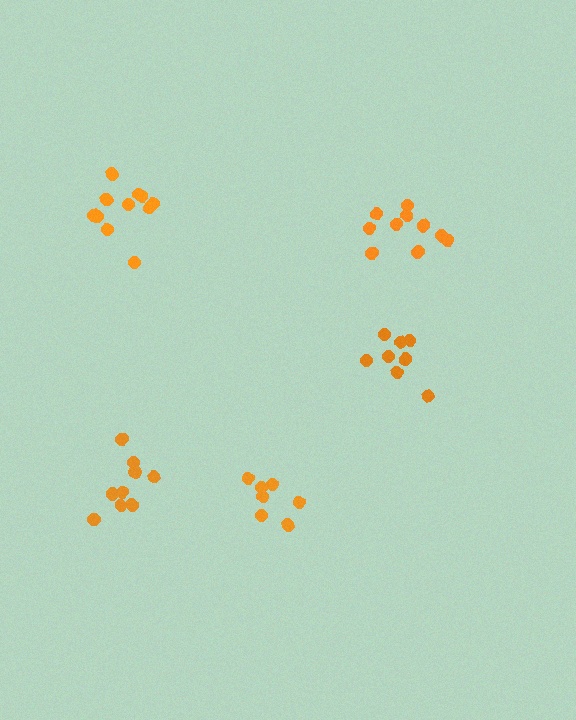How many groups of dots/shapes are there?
There are 5 groups.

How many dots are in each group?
Group 1: 11 dots, Group 2: 11 dots, Group 3: 9 dots, Group 4: 7 dots, Group 5: 8 dots (46 total).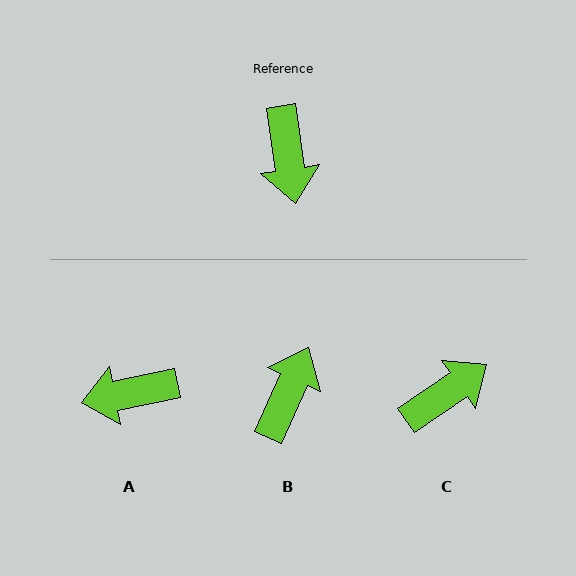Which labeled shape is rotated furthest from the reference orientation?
B, about 147 degrees away.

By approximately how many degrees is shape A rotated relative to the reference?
Approximately 87 degrees clockwise.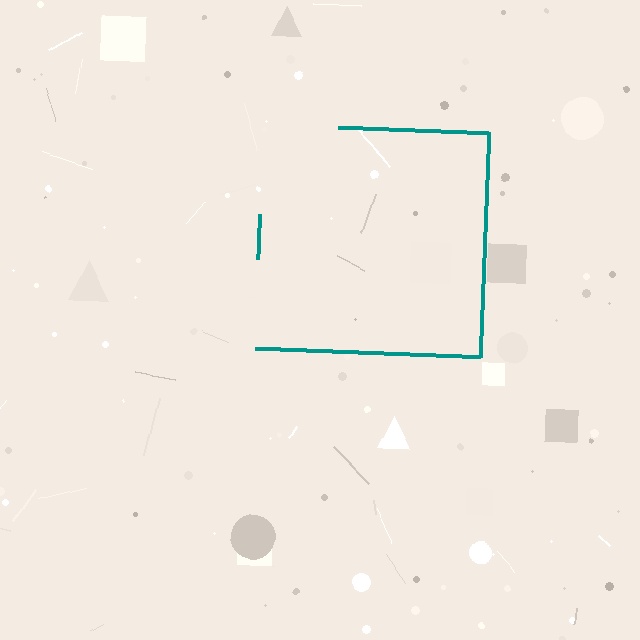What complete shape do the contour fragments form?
The contour fragments form a square.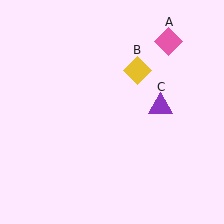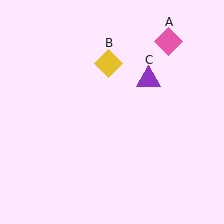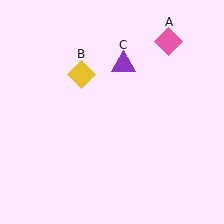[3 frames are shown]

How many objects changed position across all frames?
2 objects changed position: yellow diamond (object B), purple triangle (object C).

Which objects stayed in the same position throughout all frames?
Pink diamond (object A) remained stationary.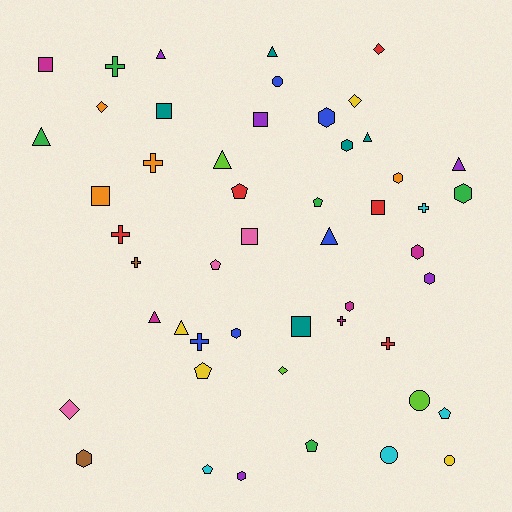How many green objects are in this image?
There are 5 green objects.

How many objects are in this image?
There are 50 objects.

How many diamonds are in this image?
There are 5 diamonds.